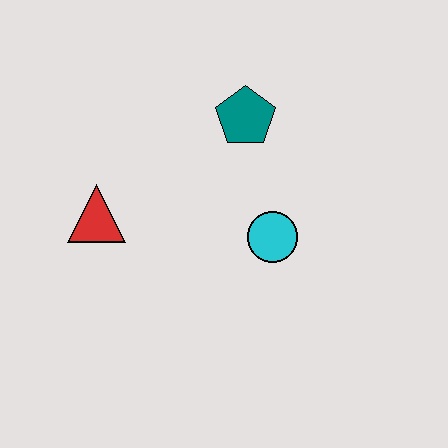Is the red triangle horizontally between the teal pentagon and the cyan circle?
No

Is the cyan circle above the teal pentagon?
No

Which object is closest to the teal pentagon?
The cyan circle is closest to the teal pentagon.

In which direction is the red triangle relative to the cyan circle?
The red triangle is to the left of the cyan circle.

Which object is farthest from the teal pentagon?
The red triangle is farthest from the teal pentagon.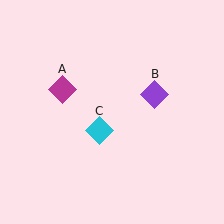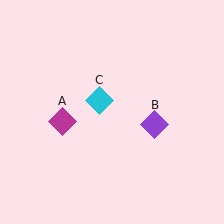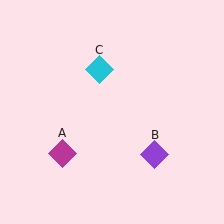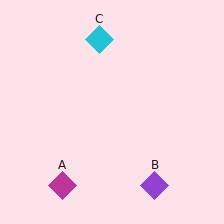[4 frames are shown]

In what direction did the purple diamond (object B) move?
The purple diamond (object B) moved down.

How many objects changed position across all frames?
3 objects changed position: magenta diamond (object A), purple diamond (object B), cyan diamond (object C).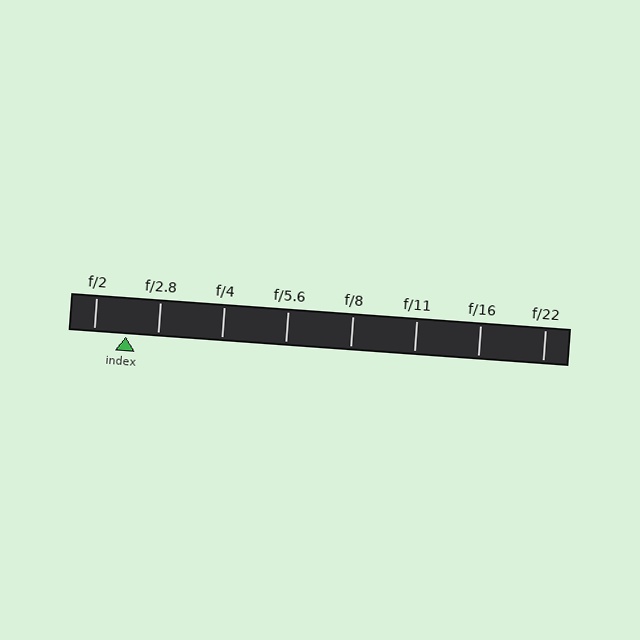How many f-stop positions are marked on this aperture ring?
There are 8 f-stop positions marked.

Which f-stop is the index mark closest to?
The index mark is closest to f/2.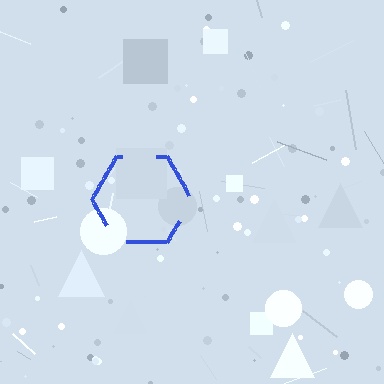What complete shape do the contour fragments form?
The contour fragments form a hexagon.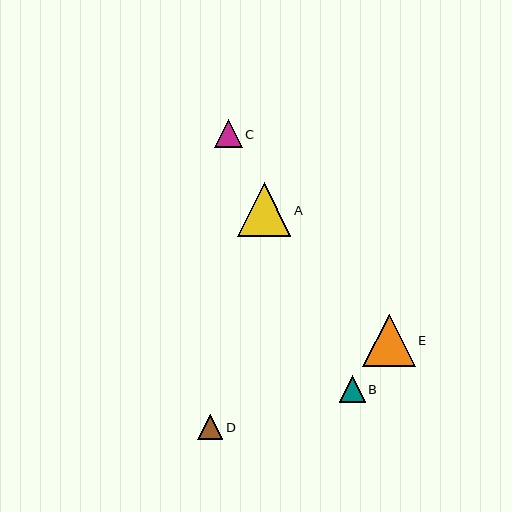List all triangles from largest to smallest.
From largest to smallest: A, E, C, B, D.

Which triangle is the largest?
Triangle A is the largest with a size of approximately 54 pixels.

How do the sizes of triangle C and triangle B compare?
Triangle C and triangle B are approximately the same size.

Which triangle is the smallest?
Triangle D is the smallest with a size of approximately 25 pixels.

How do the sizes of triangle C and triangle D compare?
Triangle C and triangle D are approximately the same size.